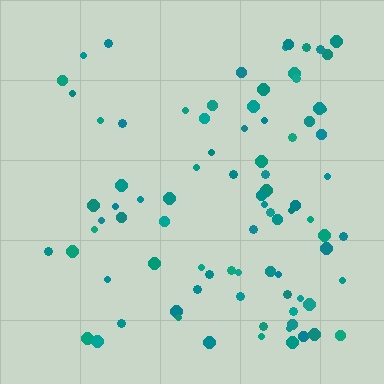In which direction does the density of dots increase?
From left to right, with the right side densest.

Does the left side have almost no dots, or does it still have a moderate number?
Still a moderate number, just noticeably fewer than the right.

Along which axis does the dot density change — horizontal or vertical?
Horizontal.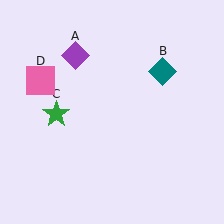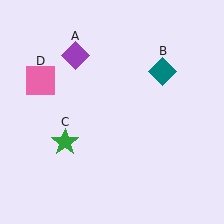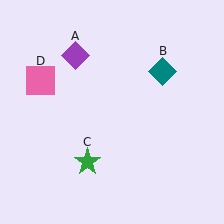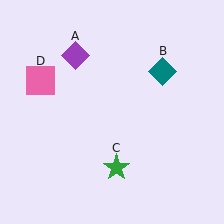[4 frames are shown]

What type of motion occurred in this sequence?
The green star (object C) rotated counterclockwise around the center of the scene.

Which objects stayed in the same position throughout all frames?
Purple diamond (object A) and teal diamond (object B) and pink square (object D) remained stationary.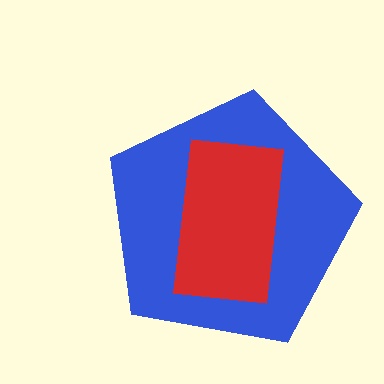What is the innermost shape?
The red rectangle.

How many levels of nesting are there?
2.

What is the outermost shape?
The blue pentagon.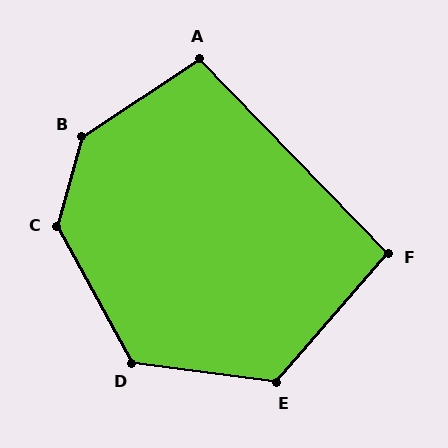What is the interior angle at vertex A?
Approximately 101 degrees (obtuse).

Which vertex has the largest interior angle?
B, at approximately 139 degrees.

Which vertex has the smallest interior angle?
F, at approximately 95 degrees.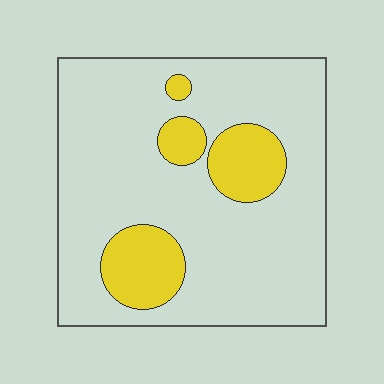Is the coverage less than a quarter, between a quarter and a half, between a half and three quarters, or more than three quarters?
Less than a quarter.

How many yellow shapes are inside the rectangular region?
4.